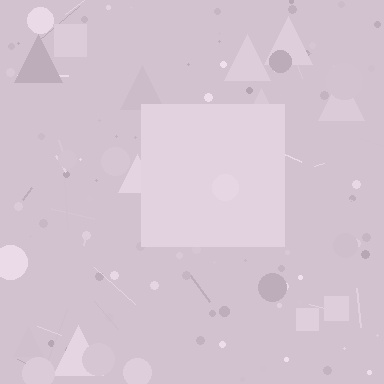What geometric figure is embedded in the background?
A square is embedded in the background.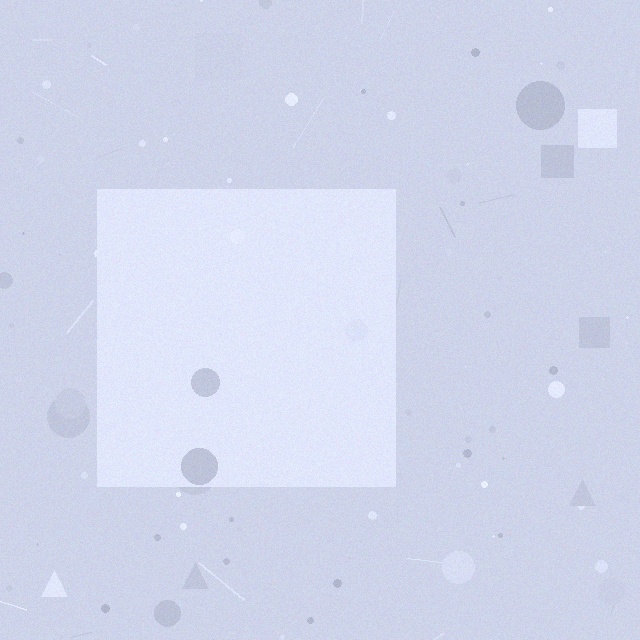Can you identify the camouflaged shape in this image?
The camouflaged shape is a square.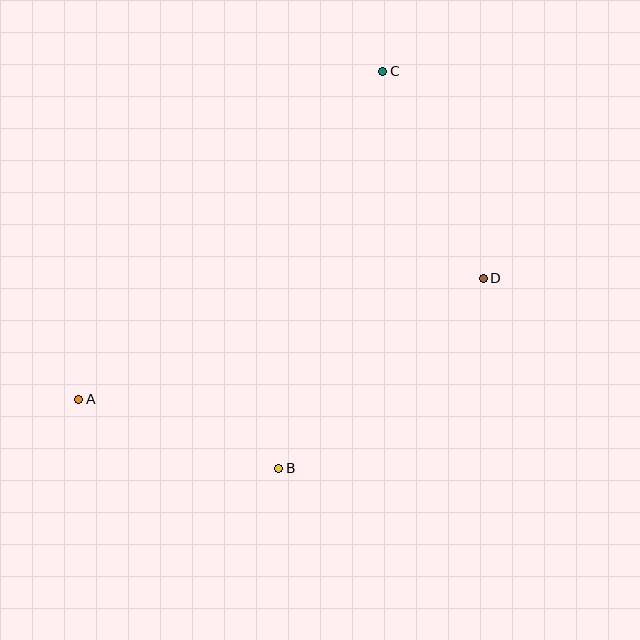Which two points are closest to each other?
Points A and B are closest to each other.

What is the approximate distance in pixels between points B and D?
The distance between B and D is approximately 279 pixels.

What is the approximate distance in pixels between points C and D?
The distance between C and D is approximately 231 pixels.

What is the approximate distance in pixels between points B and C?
The distance between B and C is approximately 411 pixels.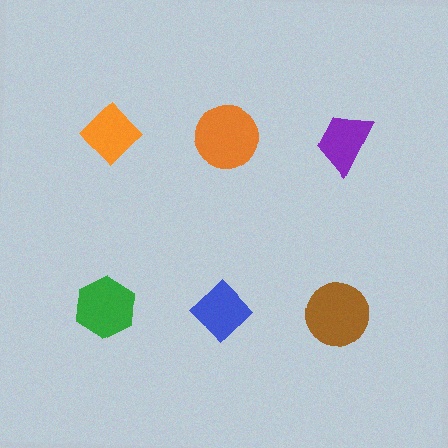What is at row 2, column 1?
A green hexagon.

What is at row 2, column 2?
A blue diamond.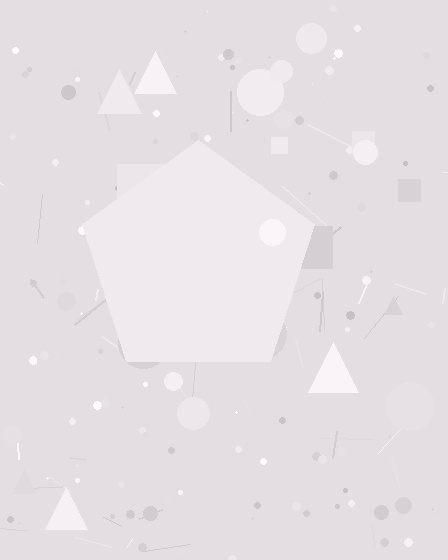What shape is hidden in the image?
A pentagon is hidden in the image.